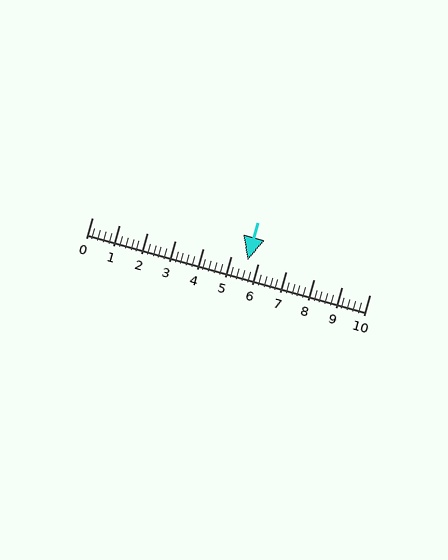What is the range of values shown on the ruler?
The ruler shows values from 0 to 10.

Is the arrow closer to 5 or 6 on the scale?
The arrow is closer to 6.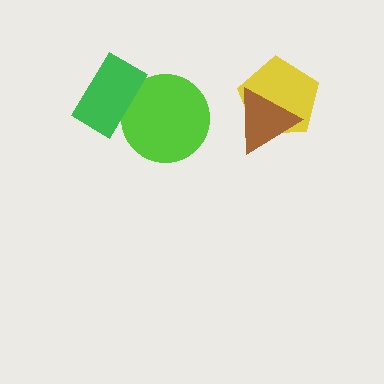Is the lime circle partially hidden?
Yes, it is partially covered by another shape.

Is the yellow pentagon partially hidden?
Yes, it is partially covered by another shape.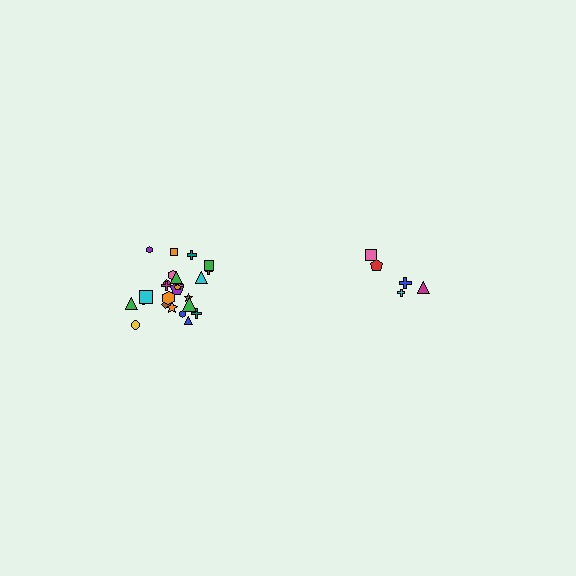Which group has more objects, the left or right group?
The left group.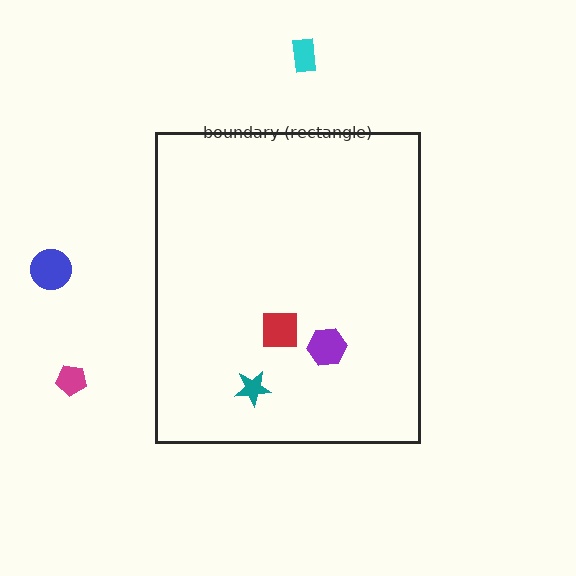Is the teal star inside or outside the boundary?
Inside.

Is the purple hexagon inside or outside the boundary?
Inside.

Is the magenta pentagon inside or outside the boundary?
Outside.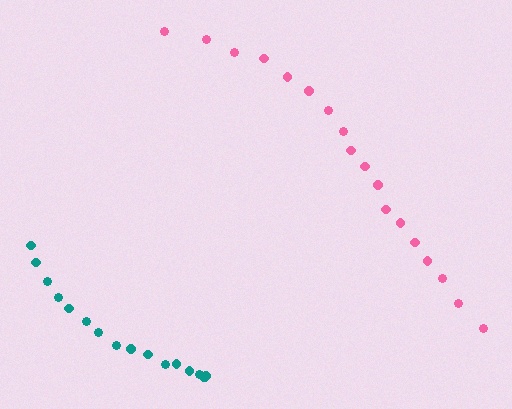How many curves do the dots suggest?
There are 2 distinct paths.